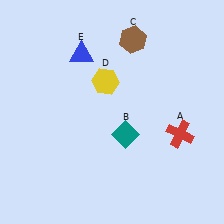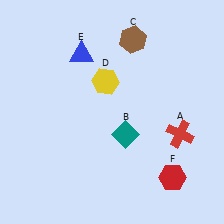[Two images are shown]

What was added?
A red hexagon (F) was added in Image 2.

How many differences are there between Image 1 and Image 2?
There is 1 difference between the two images.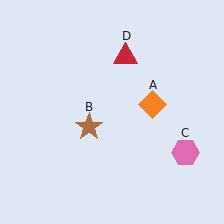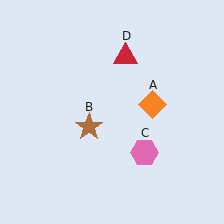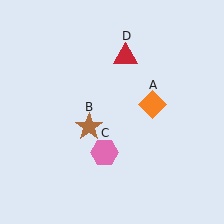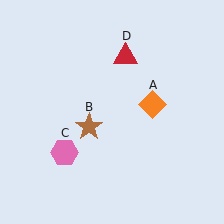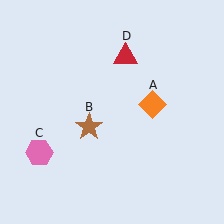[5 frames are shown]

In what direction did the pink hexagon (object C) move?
The pink hexagon (object C) moved left.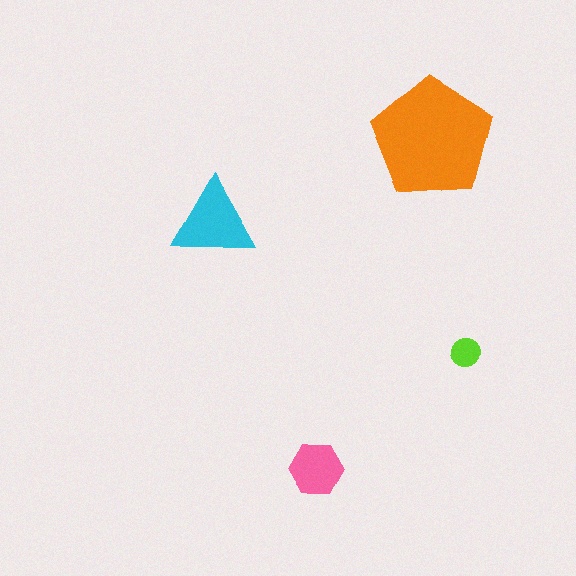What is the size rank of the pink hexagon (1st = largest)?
3rd.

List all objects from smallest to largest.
The lime circle, the pink hexagon, the cyan triangle, the orange pentagon.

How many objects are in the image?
There are 4 objects in the image.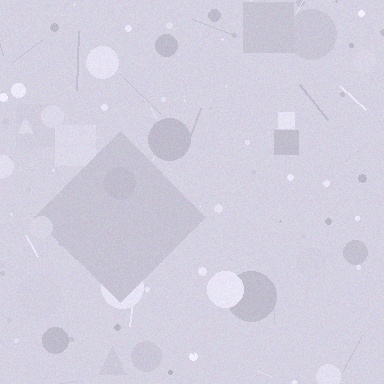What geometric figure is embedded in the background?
A diamond is embedded in the background.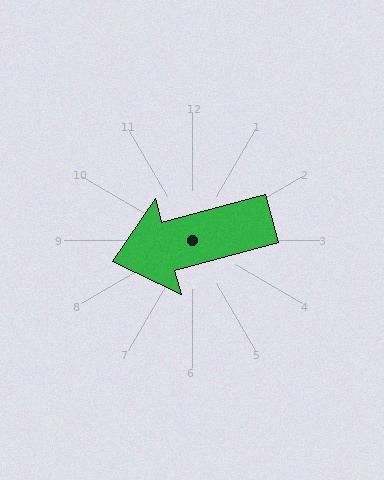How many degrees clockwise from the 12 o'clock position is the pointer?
Approximately 255 degrees.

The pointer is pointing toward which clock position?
Roughly 8 o'clock.